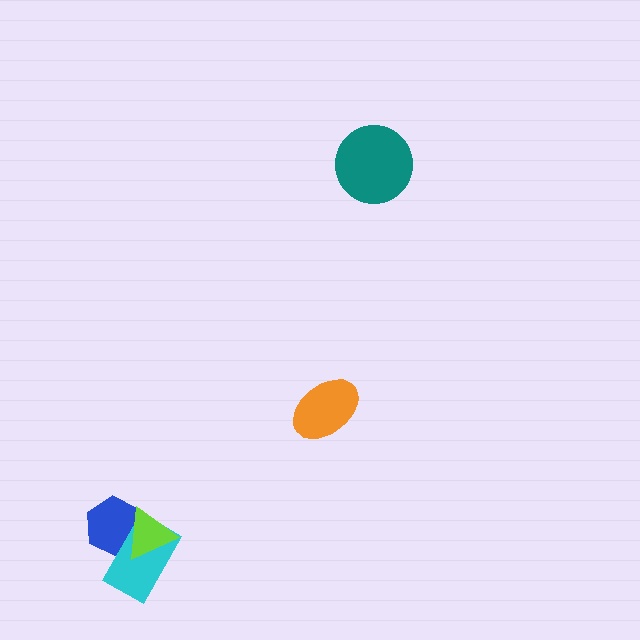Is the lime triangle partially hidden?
No, no other shape covers it.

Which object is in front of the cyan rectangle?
The lime triangle is in front of the cyan rectangle.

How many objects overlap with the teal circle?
0 objects overlap with the teal circle.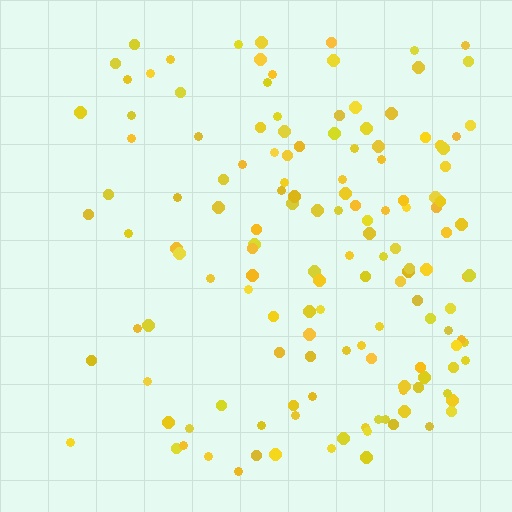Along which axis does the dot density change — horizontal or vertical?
Horizontal.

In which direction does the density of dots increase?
From left to right, with the right side densest.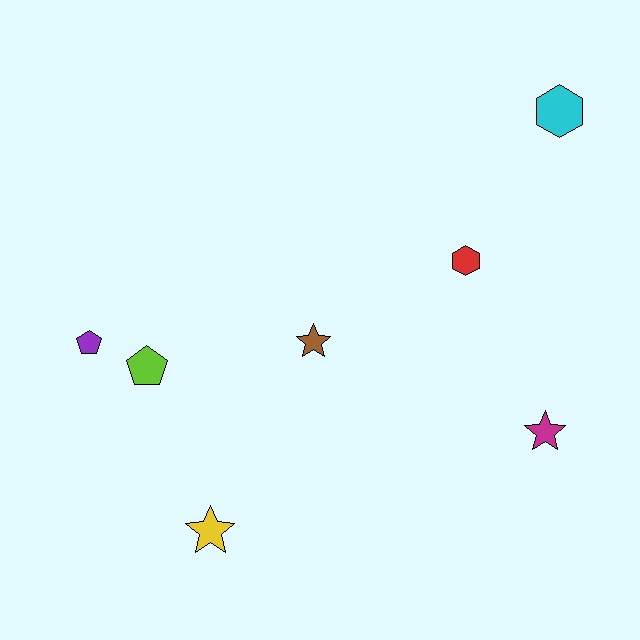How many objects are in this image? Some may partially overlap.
There are 7 objects.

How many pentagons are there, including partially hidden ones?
There are 2 pentagons.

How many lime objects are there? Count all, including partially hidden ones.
There is 1 lime object.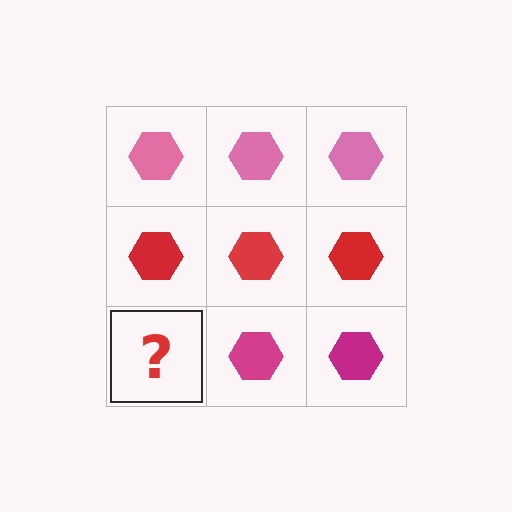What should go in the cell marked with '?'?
The missing cell should contain a magenta hexagon.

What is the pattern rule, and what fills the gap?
The rule is that each row has a consistent color. The gap should be filled with a magenta hexagon.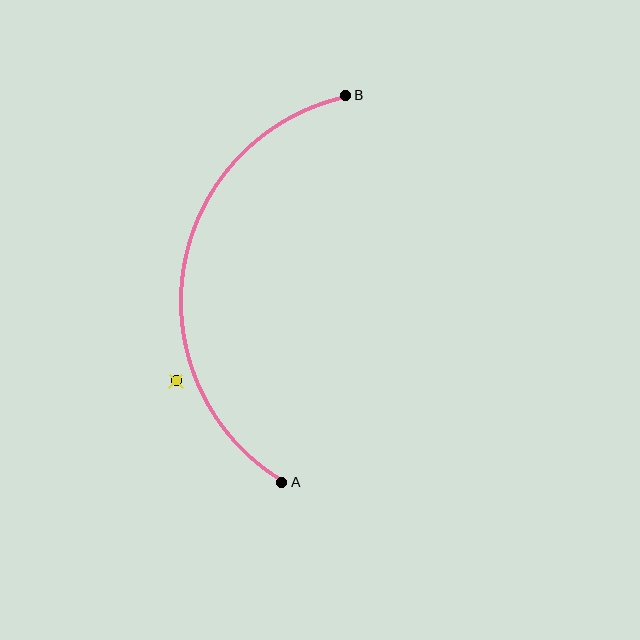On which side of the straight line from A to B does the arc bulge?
The arc bulges to the left of the straight line connecting A and B.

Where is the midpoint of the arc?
The arc midpoint is the point on the curve farthest from the straight line joining A and B. It sits to the left of that line.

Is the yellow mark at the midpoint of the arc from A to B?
No — the yellow mark does not lie on the arc at all. It sits slightly outside the curve.